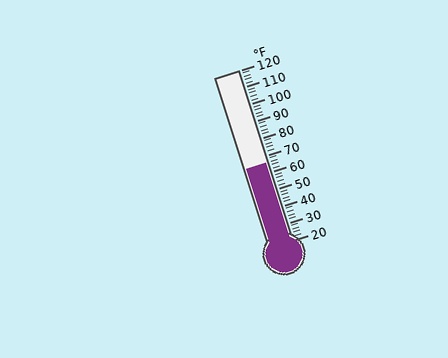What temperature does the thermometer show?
The thermometer shows approximately 66°F.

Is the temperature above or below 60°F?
The temperature is above 60°F.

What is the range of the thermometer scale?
The thermometer scale ranges from 20°F to 120°F.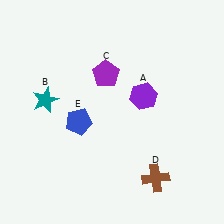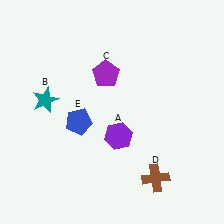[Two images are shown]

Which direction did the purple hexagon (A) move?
The purple hexagon (A) moved down.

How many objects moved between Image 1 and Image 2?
1 object moved between the two images.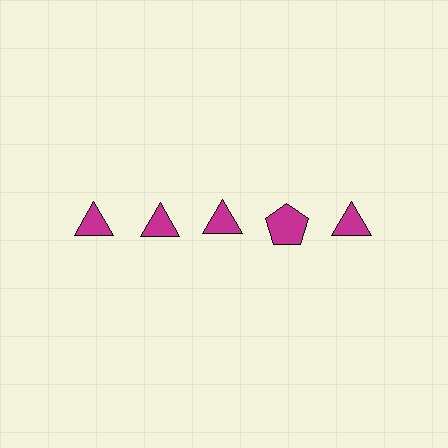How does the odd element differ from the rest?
It has a different shape: pentagon instead of triangle.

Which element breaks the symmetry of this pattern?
The magenta pentagon in the top row, second from right column breaks the symmetry. All other shapes are magenta triangles.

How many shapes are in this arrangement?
There are 5 shapes arranged in a grid pattern.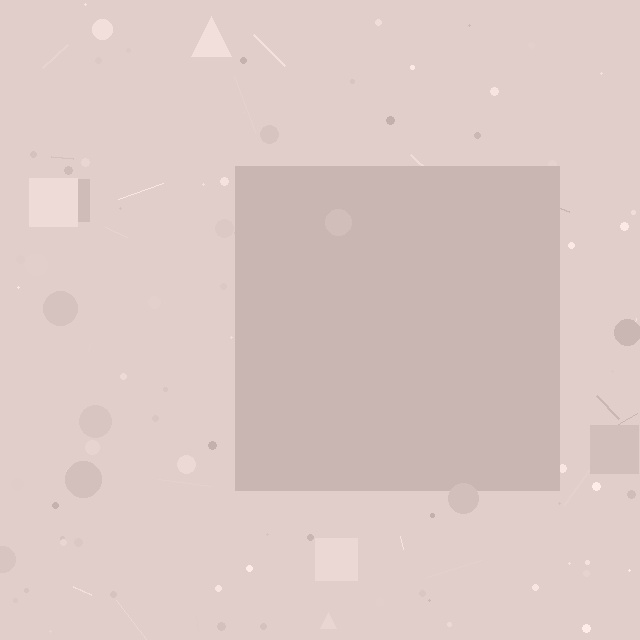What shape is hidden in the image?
A square is hidden in the image.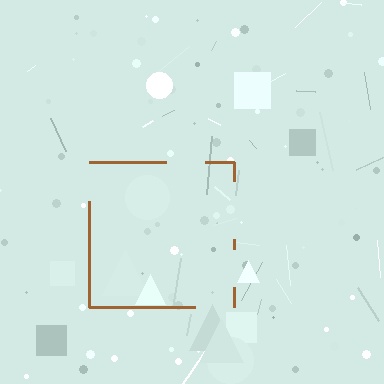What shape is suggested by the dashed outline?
The dashed outline suggests a square.